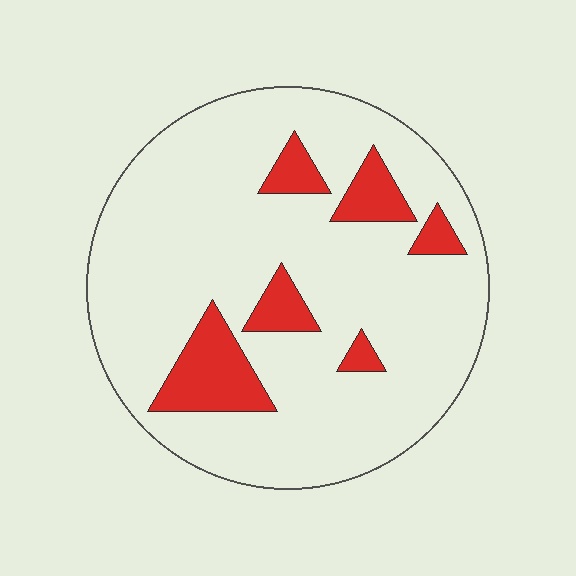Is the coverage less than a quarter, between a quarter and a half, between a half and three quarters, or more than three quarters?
Less than a quarter.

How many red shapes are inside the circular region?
6.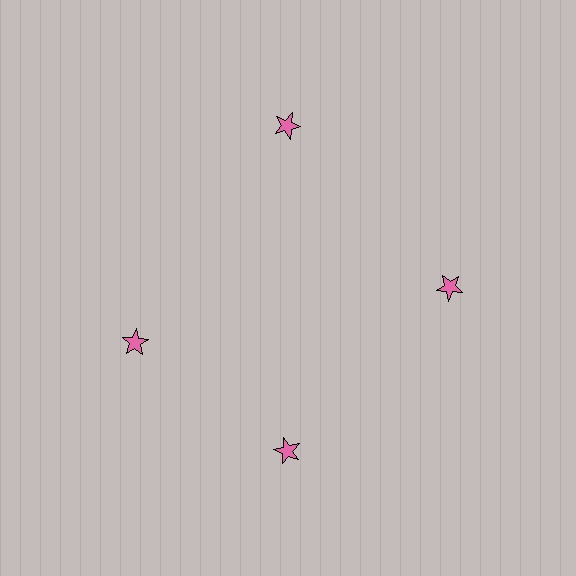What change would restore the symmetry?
The symmetry would be restored by rotating it back into even spacing with its neighbors so that all 4 stars sit at equal angles and equal distance from the center.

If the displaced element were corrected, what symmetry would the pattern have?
It would have 4-fold rotational symmetry — the pattern would map onto itself every 90 degrees.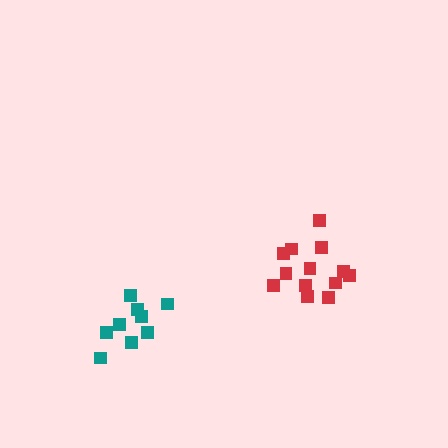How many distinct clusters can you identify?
There are 2 distinct clusters.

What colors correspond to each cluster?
The clusters are colored: teal, red.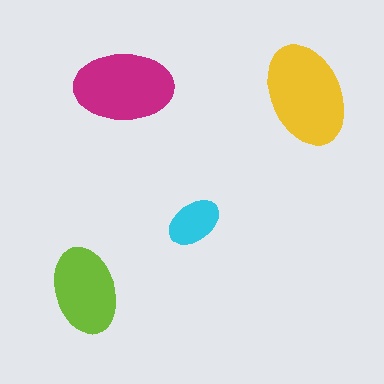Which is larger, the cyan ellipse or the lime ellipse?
The lime one.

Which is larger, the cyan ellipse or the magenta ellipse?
The magenta one.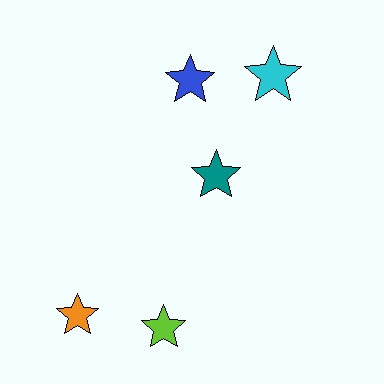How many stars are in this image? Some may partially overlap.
There are 5 stars.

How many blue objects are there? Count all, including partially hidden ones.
There is 1 blue object.